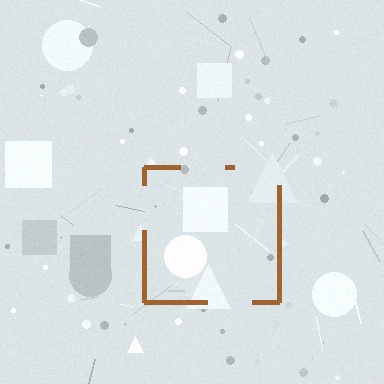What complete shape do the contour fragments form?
The contour fragments form a square.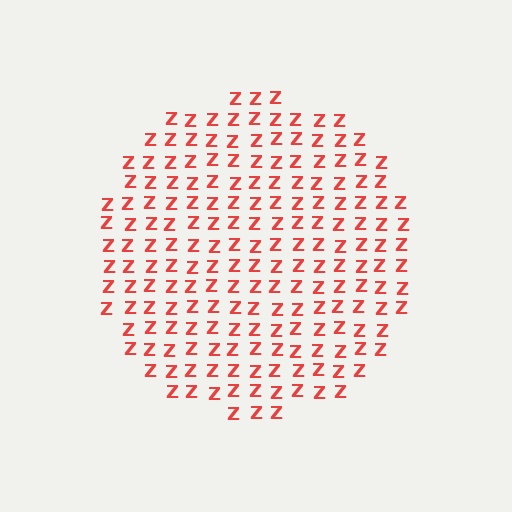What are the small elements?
The small elements are letter Z's.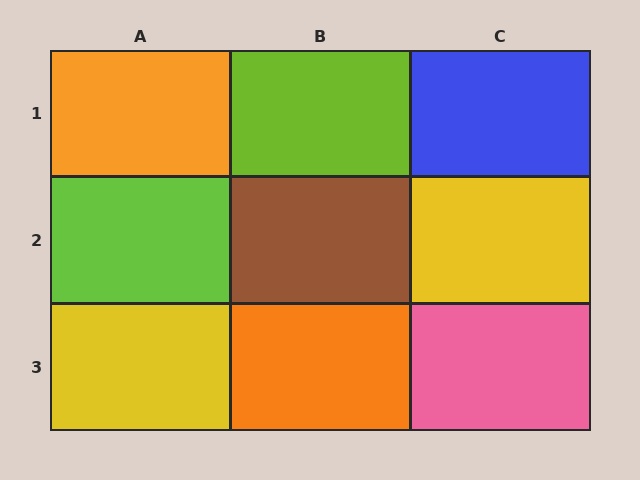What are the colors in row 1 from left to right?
Orange, lime, blue.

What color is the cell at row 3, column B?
Orange.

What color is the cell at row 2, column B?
Brown.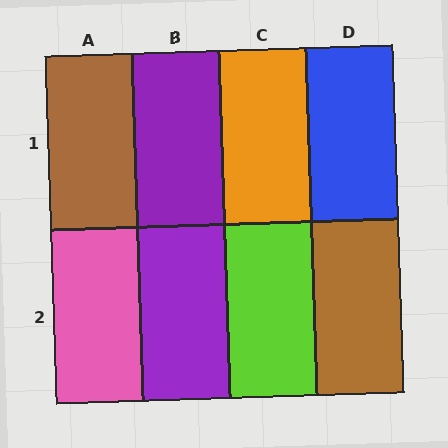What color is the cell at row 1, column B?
Purple.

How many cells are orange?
1 cell is orange.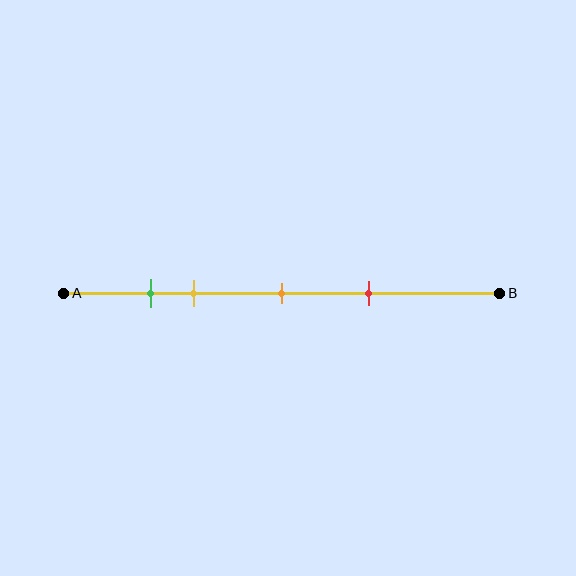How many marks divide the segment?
There are 4 marks dividing the segment.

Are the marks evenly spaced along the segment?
No, the marks are not evenly spaced.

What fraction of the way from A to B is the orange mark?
The orange mark is approximately 50% (0.5) of the way from A to B.